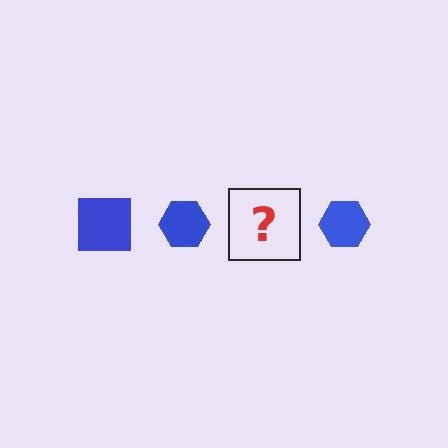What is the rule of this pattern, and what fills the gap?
The rule is that the pattern cycles through square, hexagon shapes in blue. The gap should be filled with a blue square.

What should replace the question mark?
The question mark should be replaced with a blue square.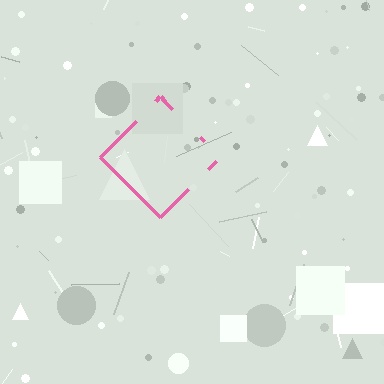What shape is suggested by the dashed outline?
The dashed outline suggests a diamond.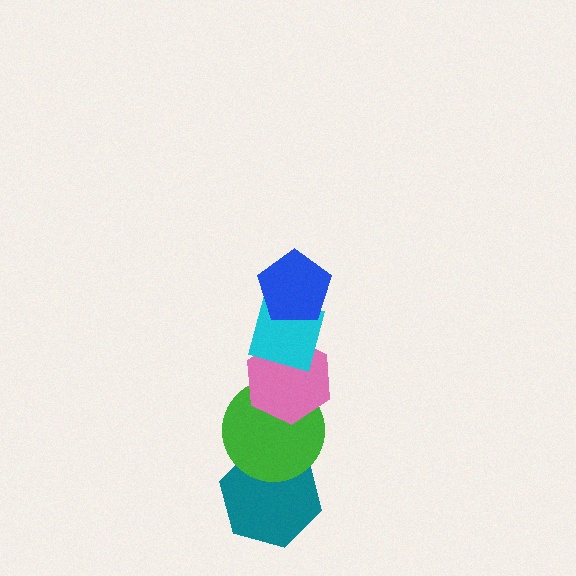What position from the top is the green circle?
The green circle is 4th from the top.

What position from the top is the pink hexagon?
The pink hexagon is 3rd from the top.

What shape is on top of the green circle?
The pink hexagon is on top of the green circle.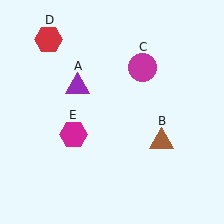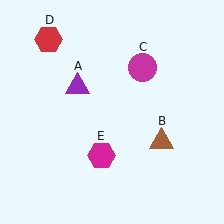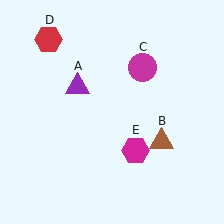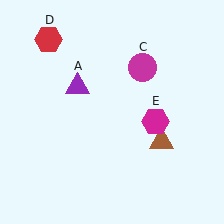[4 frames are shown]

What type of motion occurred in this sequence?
The magenta hexagon (object E) rotated counterclockwise around the center of the scene.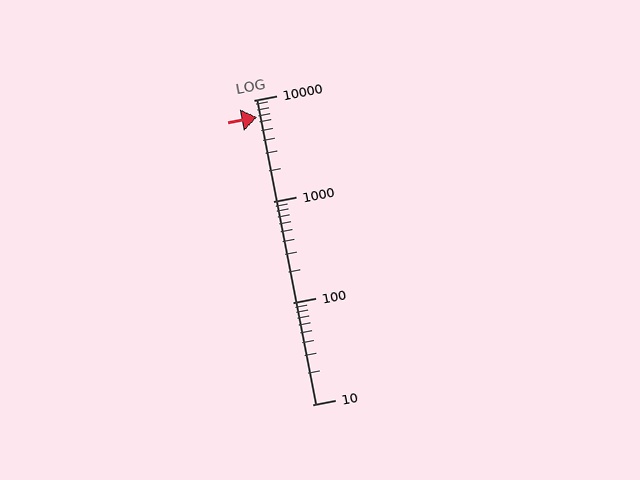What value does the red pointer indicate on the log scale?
The pointer indicates approximately 6700.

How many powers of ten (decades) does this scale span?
The scale spans 3 decades, from 10 to 10000.